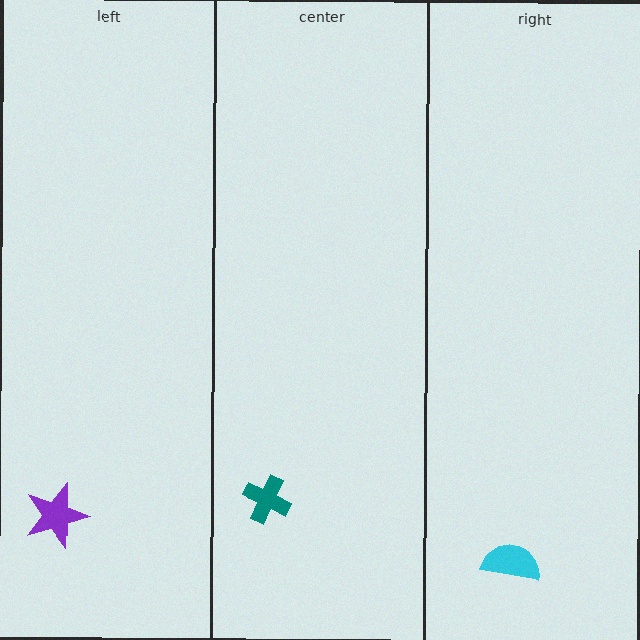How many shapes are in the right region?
1.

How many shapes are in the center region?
1.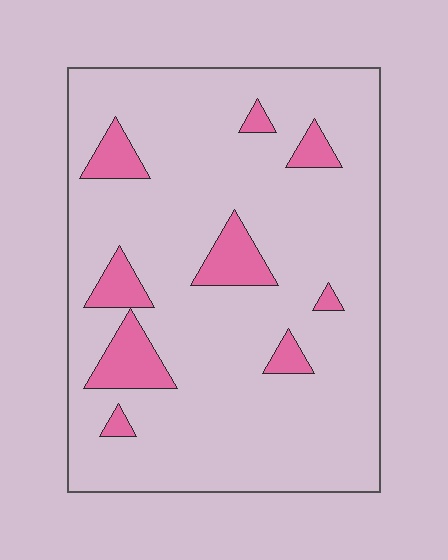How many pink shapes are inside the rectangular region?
9.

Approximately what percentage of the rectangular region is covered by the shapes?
Approximately 10%.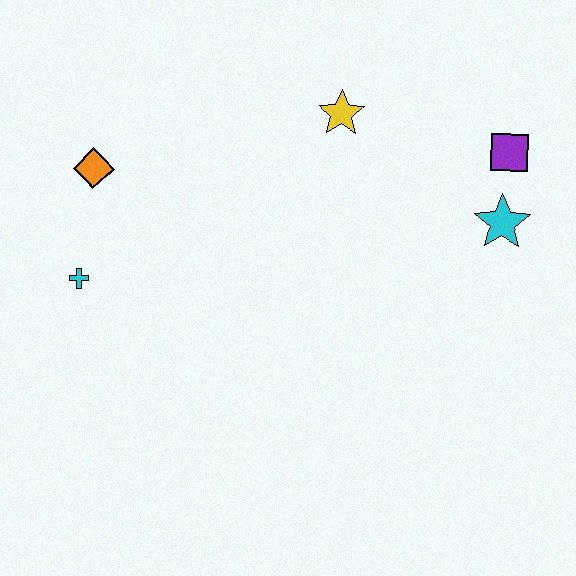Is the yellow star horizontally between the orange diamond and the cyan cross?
No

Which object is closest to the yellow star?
The purple square is closest to the yellow star.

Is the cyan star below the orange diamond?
Yes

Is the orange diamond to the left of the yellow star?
Yes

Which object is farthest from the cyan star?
The cyan cross is farthest from the cyan star.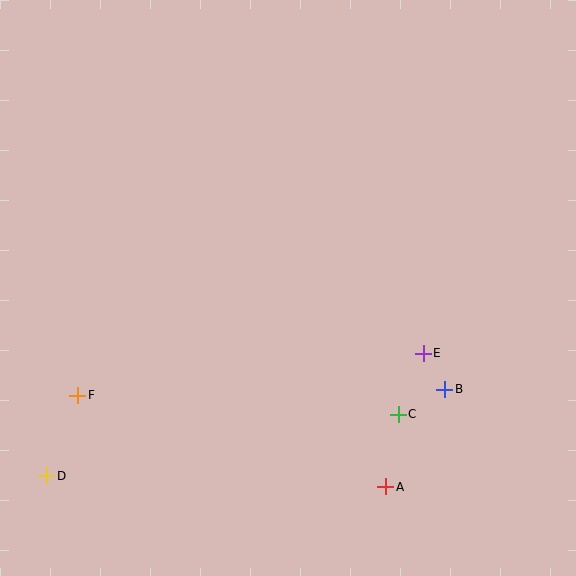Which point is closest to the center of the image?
Point E at (423, 354) is closest to the center.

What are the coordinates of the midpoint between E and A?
The midpoint between E and A is at (404, 420).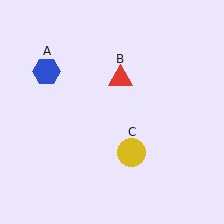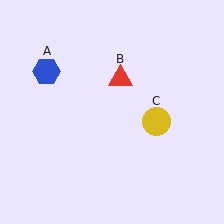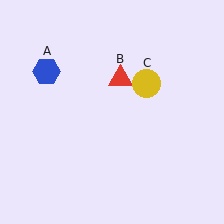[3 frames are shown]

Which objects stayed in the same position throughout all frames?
Blue hexagon (object A) and red triangle (object B) remained stationary.